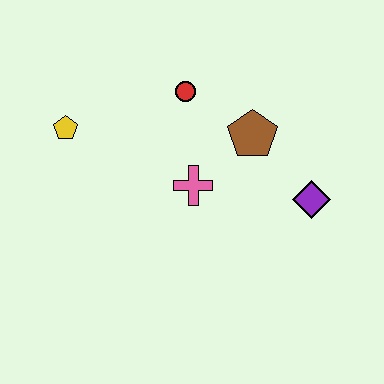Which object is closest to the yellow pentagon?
The red circle is closest to the yellow pentagon.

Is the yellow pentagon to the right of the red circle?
No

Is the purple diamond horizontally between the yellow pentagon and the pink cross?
No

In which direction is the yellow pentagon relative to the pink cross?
The yellow pentagon is to the left of the pink cross.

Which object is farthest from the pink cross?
The yellow pentagon is farthest from the pink cross.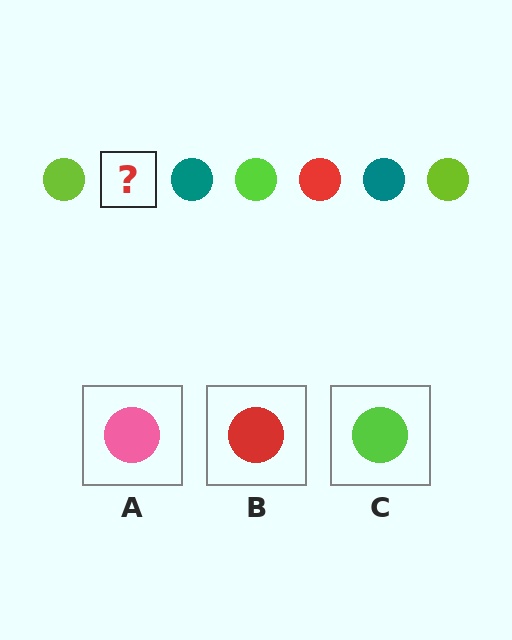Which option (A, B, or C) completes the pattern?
B.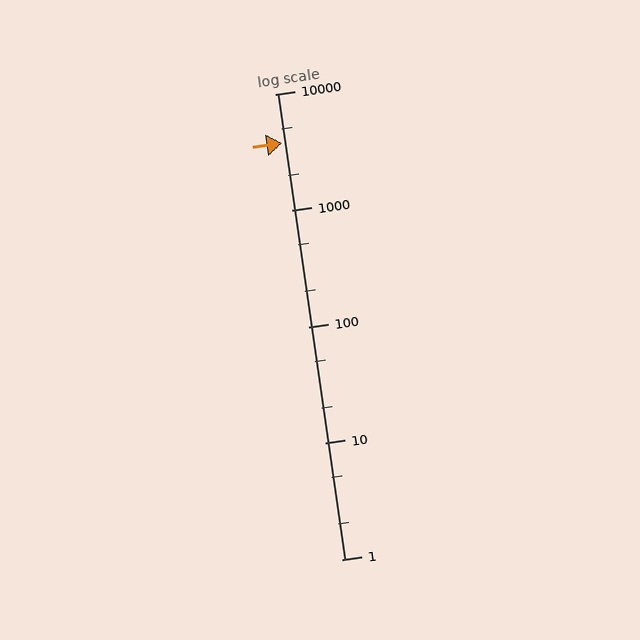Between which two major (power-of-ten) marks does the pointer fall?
The pointer is between 1000 and 10000.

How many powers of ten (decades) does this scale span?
The scale spans 4 decades, from 1 to 10000.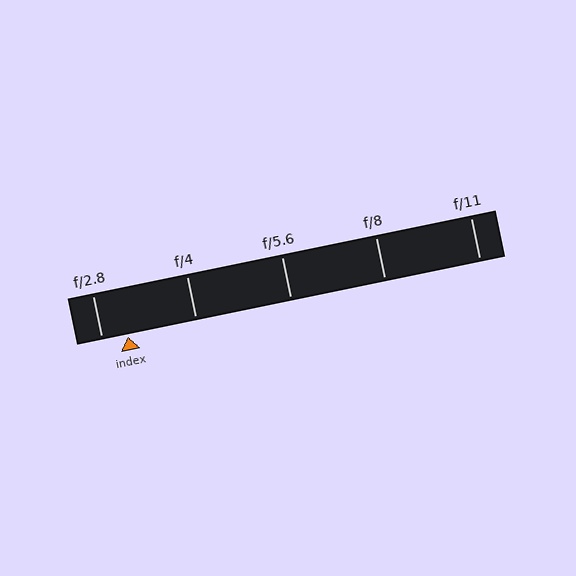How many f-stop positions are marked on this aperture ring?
There are 5 f-stop positions marked.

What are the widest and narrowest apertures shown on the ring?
The widest aperture shown is f/2.8 and the narrowest is f/11.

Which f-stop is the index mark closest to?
The index mark is closest to f/2.8.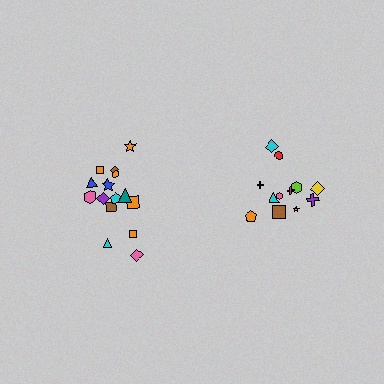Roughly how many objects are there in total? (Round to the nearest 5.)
Roughly 25 objects in total.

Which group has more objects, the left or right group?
The left group.